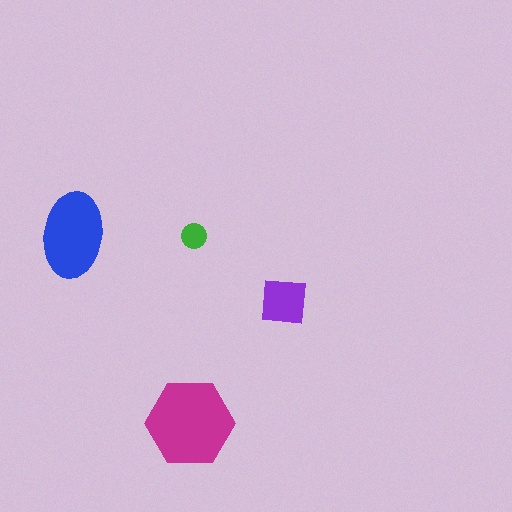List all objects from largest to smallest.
The magenta hexagon, the blue ellipse, the purple square, the green circle.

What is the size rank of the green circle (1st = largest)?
4th.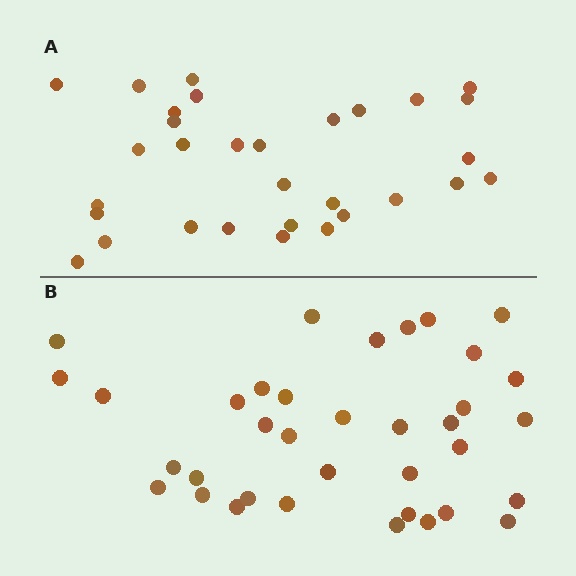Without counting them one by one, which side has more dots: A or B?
Region B (the bottom region) has more dots.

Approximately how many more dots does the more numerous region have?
Region B has about 5 more dots than region A.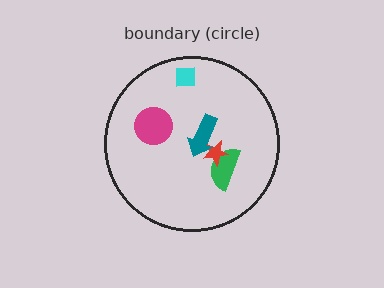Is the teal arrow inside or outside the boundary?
Inside.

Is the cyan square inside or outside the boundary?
Inside.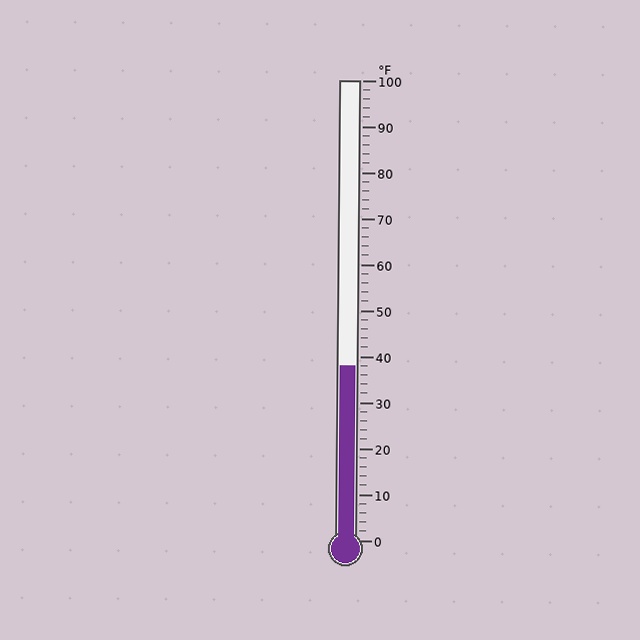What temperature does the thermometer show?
The thermometer shows approximately 38°F.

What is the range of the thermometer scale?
The thermometer scale ranges from 0°F to 100°F.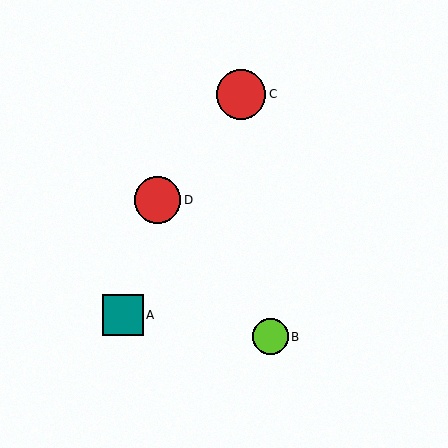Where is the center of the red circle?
The center of the red circle is at (241, 94).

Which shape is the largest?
The red circle (labeled C) is the largest.